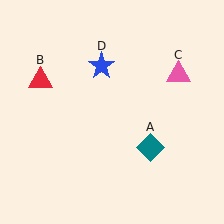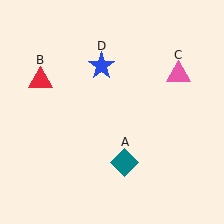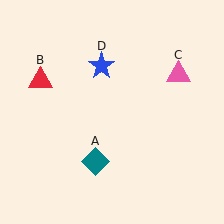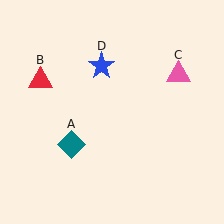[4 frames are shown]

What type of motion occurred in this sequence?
The teal diamond (object A) rotated clockwise around the center of the scene.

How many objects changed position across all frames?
1 object changed position: teal diamond (object A).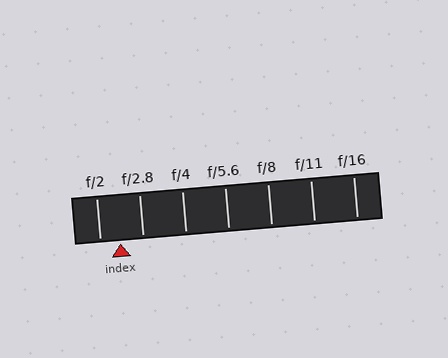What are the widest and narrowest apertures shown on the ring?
The widest aperture shown is f/2 and the narrowest is f/16.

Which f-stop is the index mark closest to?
The index mark is closest to f/2.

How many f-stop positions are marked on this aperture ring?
There are 7 f-stop positions marked.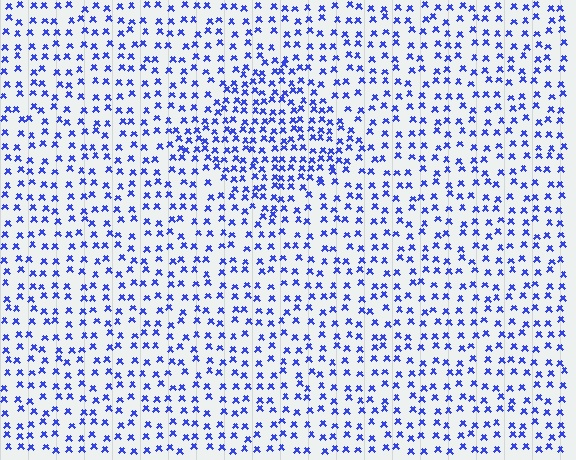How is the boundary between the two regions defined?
The boundary is defined by a change in element density (approximately 1.7x ratio). All elements are the same color, size, and shape.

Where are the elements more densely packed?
The elements are more densely packed inside the diamond boundary.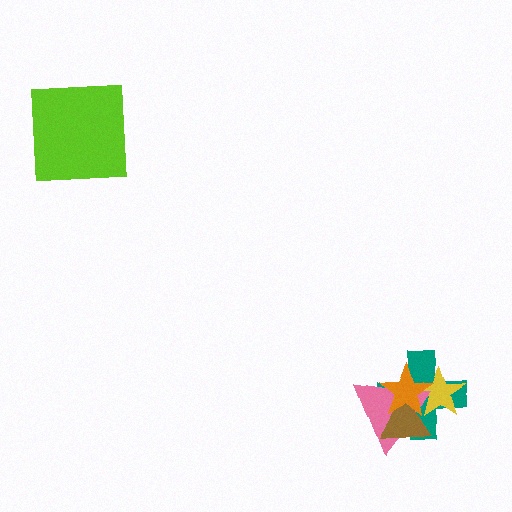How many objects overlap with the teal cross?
4 objects overlap with the teal cross.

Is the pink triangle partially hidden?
Yes, it is partially covered by another shape.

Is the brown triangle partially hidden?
Yes, it is partially covered by another shape.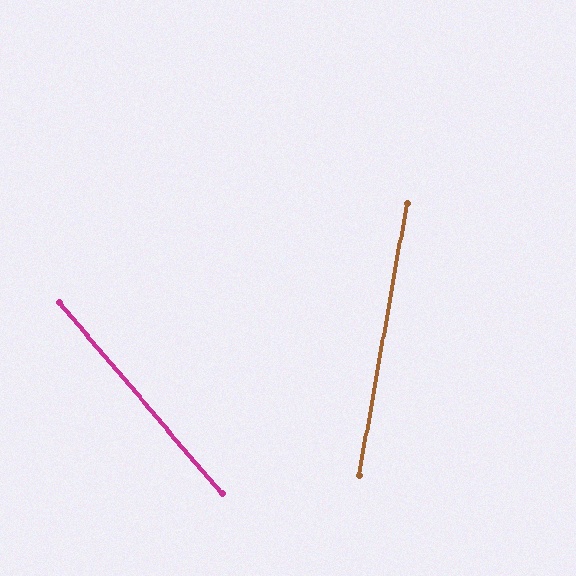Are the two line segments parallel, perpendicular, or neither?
Neither parallel nor perpendicular — they differ by about 50°.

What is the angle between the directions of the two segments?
Approximately 50 degrees.